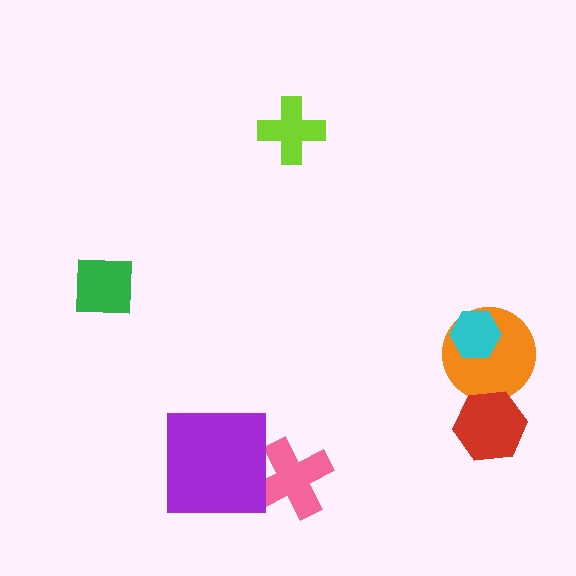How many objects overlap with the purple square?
1 object overlaps with the purple square.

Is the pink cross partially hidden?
Yes, it is partially covered by another shape.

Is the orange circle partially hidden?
Yes, it is partially covered by another shape.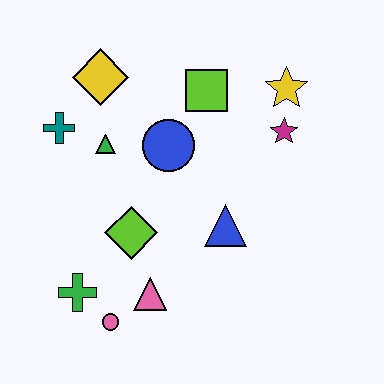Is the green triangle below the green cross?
No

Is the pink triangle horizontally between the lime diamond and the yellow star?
Yes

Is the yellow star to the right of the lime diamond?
Yes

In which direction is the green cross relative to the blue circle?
The green cross is below the blue circle.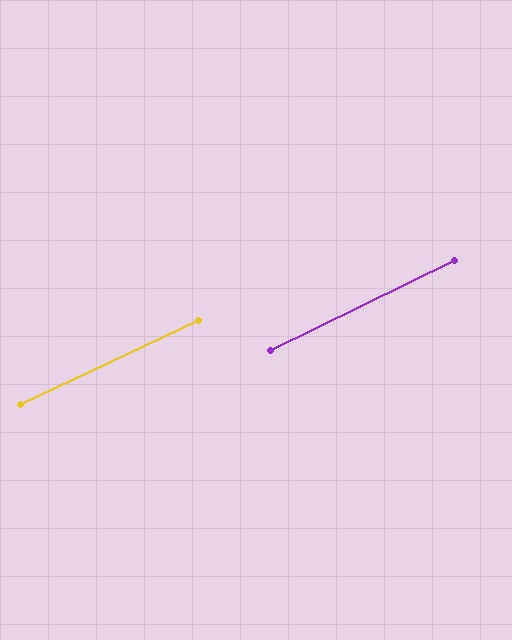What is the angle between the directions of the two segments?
Approximately 1 degree.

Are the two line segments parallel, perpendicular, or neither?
Parallel — their directions differ by only 0.7°.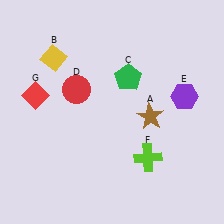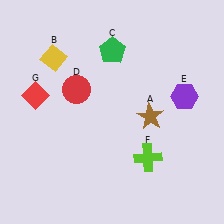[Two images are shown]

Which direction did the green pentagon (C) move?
The green pentagon (C) moved up.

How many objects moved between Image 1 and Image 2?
1 object moved between the two images.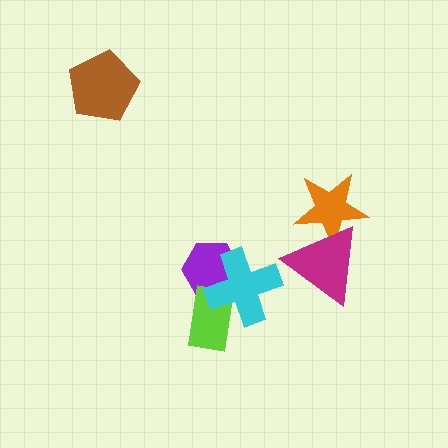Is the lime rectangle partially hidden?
Yes, it is partially covered by another shape.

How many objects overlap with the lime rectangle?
2 objects overlap with the lime rectangle.